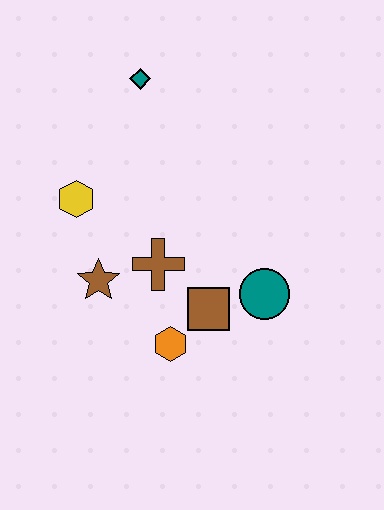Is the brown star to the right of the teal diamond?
No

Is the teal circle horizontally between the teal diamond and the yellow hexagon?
No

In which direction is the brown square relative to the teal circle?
The brown square is to the left of the teal circle.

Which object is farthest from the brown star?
The teal diamond is farthest from the brown star.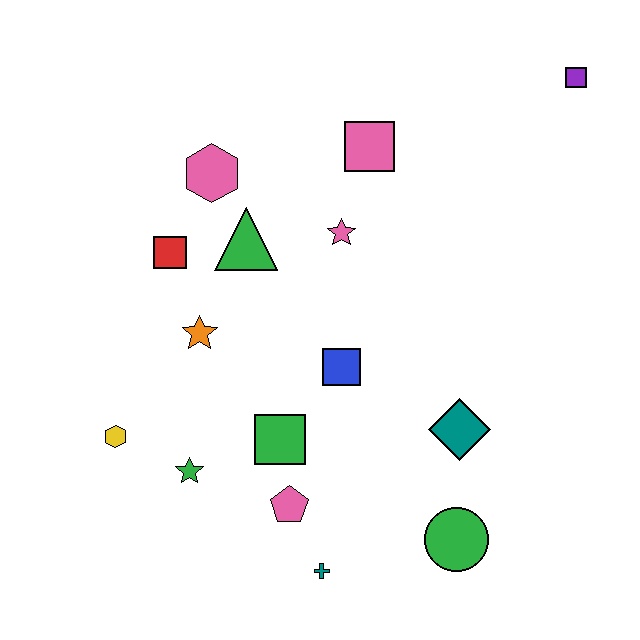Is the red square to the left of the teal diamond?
Yes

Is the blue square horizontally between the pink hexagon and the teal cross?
No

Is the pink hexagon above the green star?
Yes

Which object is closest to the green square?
The pink pentagon is closest to the green square.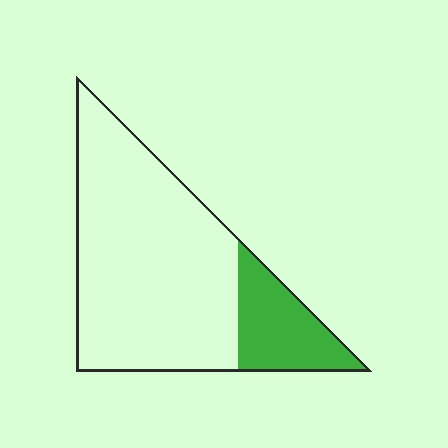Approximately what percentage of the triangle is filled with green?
Approximately 20%.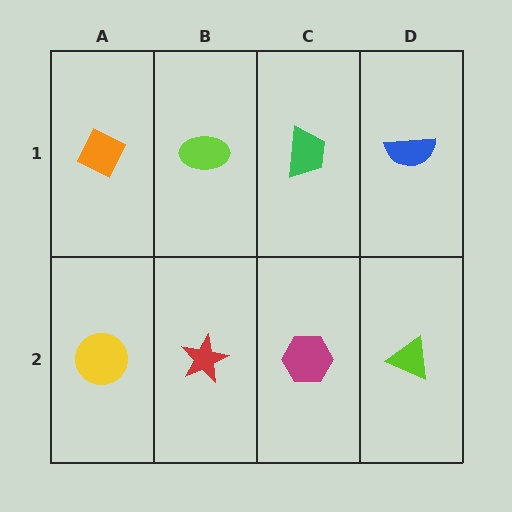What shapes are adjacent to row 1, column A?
A yellow circle (row 2, column A), a lime ellipse (row 1, column B).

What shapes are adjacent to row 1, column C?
A magenta hexagon (row 2, column C), a lime ellipse (row 1, column B), a blue semicircle (row 1, column D).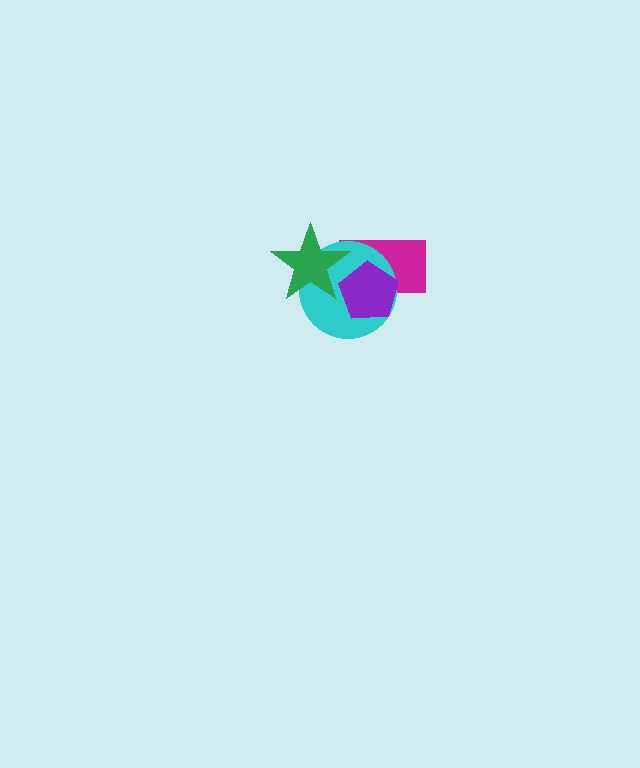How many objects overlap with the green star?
3 objects overlap with the green star.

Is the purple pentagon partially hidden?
No, no other shape covers it.